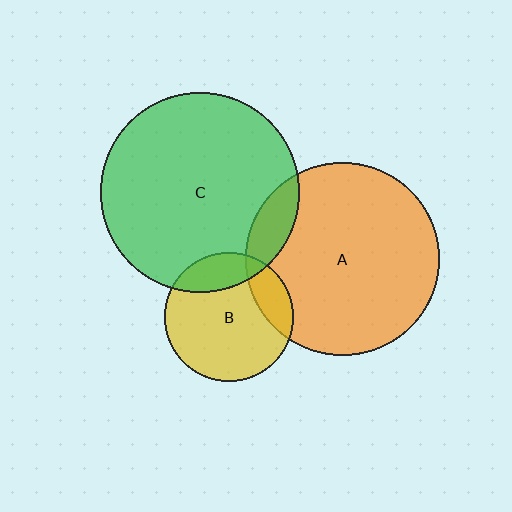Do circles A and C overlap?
Yes.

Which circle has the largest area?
Circle C (green).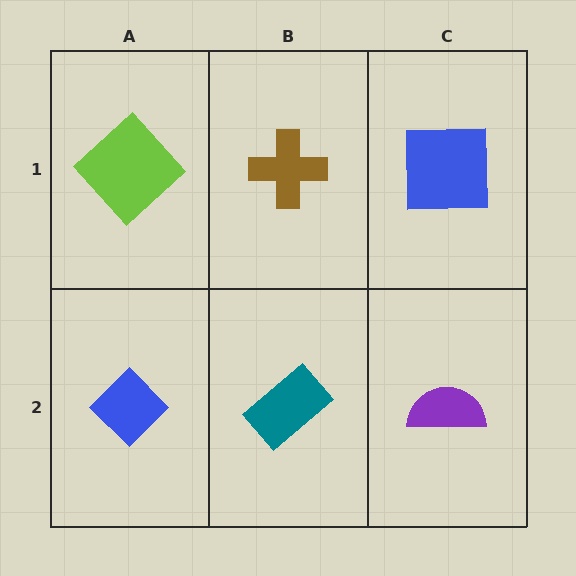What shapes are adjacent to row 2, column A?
A lime diamond (row 1, column A), a teal rectangle (row 2, column B).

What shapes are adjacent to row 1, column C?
A purple semicircle (row 2, column C), a brown cross (row 1, column B).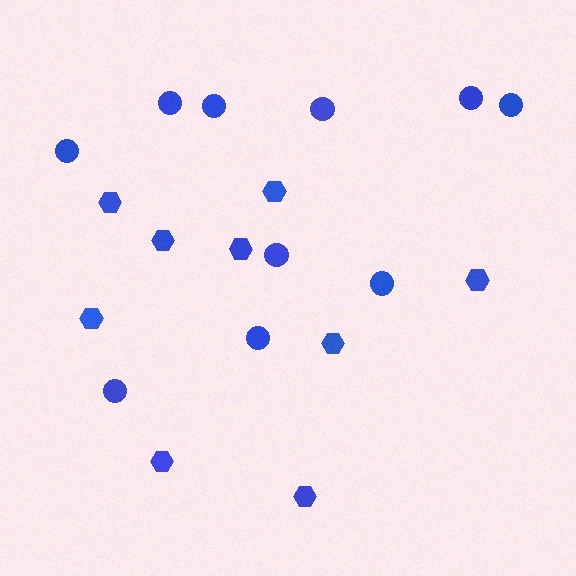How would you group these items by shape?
There are 2 groups: one group of circles (10) and one group of hexagons (9).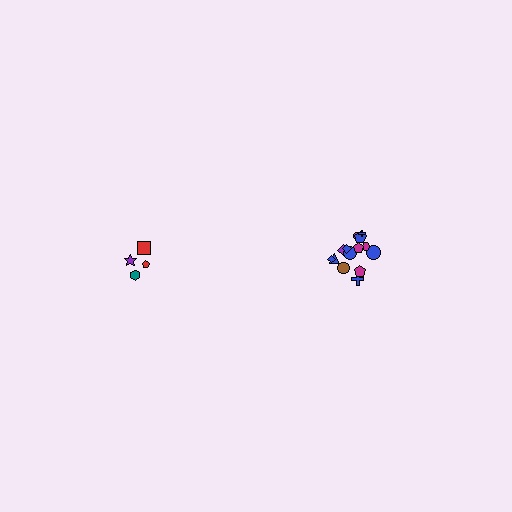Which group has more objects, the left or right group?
The right group.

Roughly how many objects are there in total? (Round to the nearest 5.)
Roughly 20 objects in total.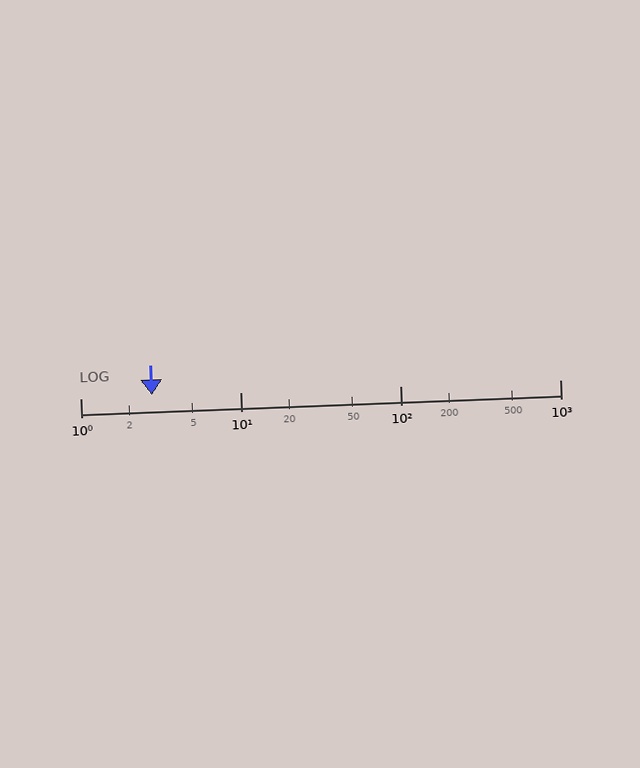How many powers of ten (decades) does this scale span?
The scale spans 3 decades, from 1 to 1000.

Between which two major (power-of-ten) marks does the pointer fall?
The pointer is between 1 and 10.